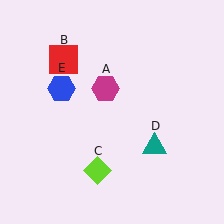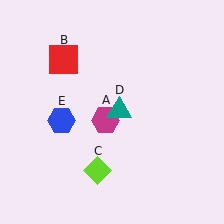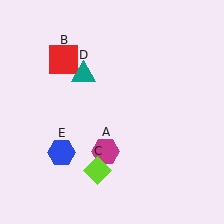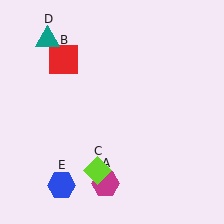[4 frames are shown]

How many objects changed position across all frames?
3 objects changed position: magenta hexagon (object A), teal triangle (object D), blue hexagon (object E).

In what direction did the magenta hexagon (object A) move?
The magenta hexagon (object A) moved down.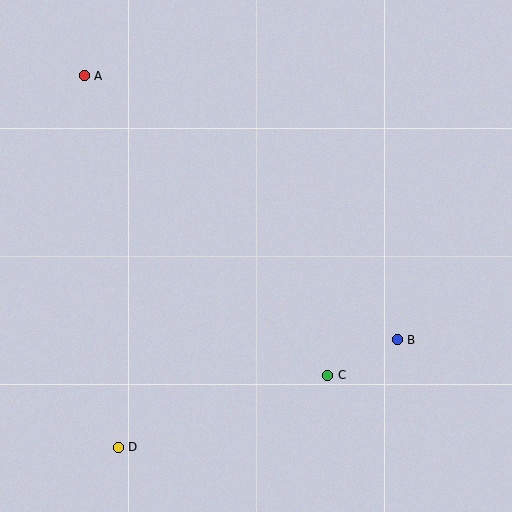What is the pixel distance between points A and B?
The distance between A and B is 410 pixels.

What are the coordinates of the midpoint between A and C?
The midpoint between A and C is at (206, 226).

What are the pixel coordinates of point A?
Point A is at (84, 76).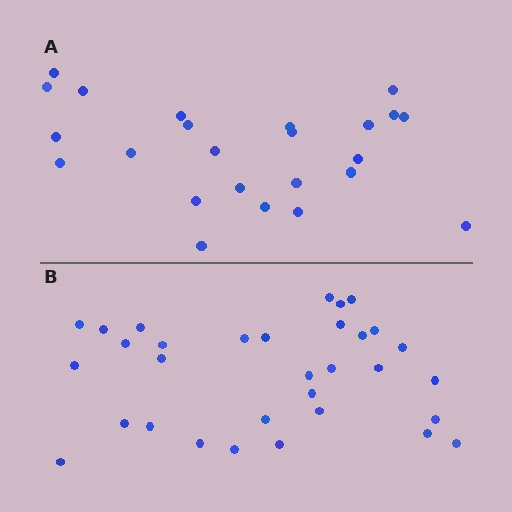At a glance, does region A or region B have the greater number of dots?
Region B (the bottom region) has more dots.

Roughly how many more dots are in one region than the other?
Region B has roughly 8 or so more dots than region A.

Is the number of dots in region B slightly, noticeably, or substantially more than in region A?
Region B has noticeably more, but not dramatically so. The ratio is roughly 1.3 to 1.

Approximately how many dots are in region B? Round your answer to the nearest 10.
About 30 dots. (The exact count is 32, which rounds to 30.)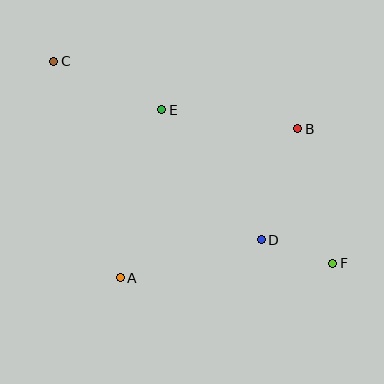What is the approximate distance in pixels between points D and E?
The distance between D and E is approximately 164 pixels.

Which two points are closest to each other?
Points D and F are closest to each other.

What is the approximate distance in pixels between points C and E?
The distance between C and E is approximately 118 pixels.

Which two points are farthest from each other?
Points C and F are farthest from each other.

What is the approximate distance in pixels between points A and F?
The distance between A and F is approximately 213 pixels.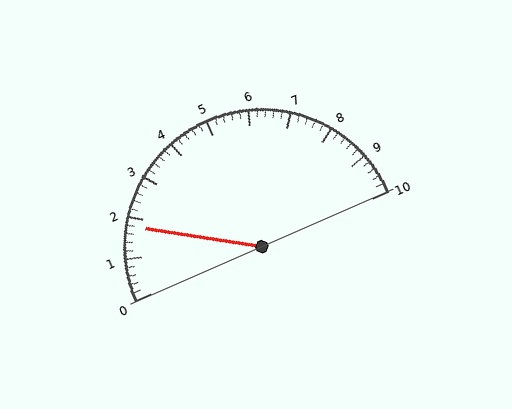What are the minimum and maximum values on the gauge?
The gauge ranges from 0 to 10.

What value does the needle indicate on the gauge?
The needle indicates approximately 1.8.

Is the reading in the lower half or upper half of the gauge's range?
The reading is in the lower half of the range (0 to 10).